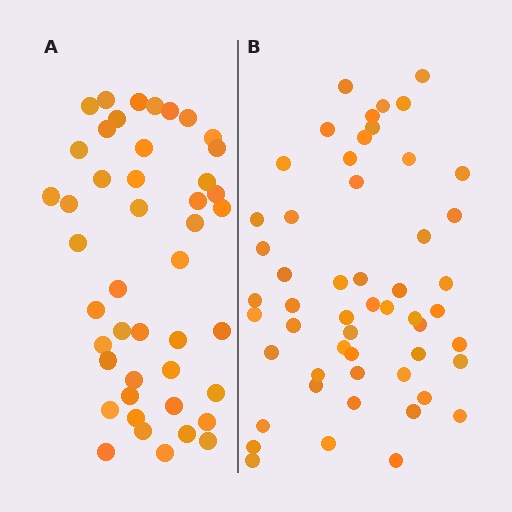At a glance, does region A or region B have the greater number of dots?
Region B (the right region) has more dots.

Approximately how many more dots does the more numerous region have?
Region B has roughly 8 or so more dots than region A.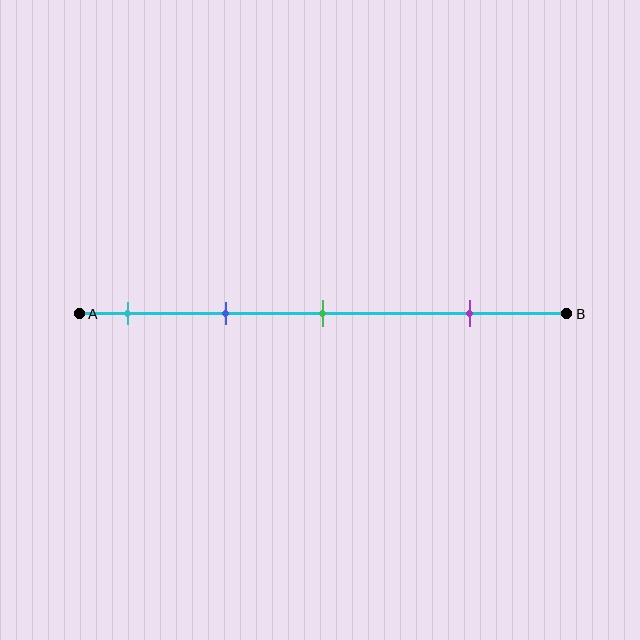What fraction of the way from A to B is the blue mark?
The blue mark is approximately 30% (0.3) of the way from A to B.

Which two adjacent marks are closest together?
The cyan and blue marks are the closest adjacent pair.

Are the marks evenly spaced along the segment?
No, the marks are not evenly spaced.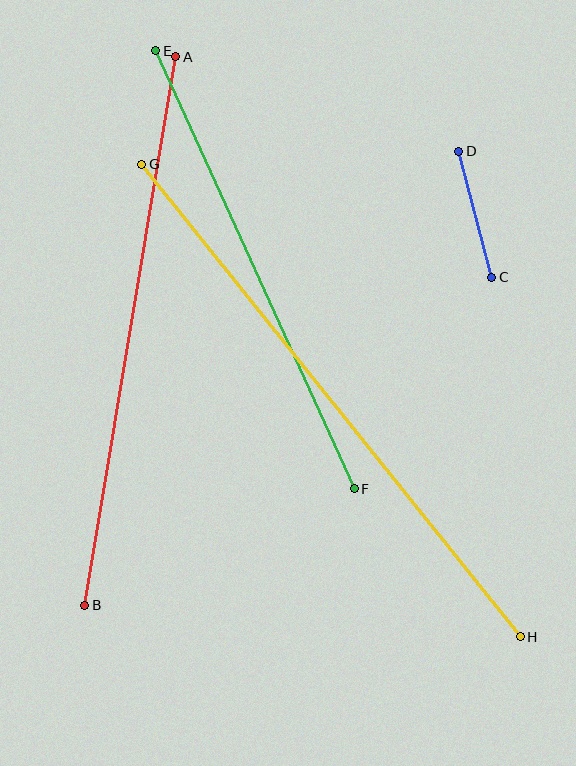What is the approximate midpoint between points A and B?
The midpoint is at approximately (130, 331) pixels.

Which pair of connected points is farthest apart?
Points G and H are farthest apart.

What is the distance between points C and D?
The distance is approximately 130 pixels.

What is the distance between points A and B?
The distance is approximately 556 pixels.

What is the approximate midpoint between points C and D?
The midpoint is at approximately (475, 214) pixels.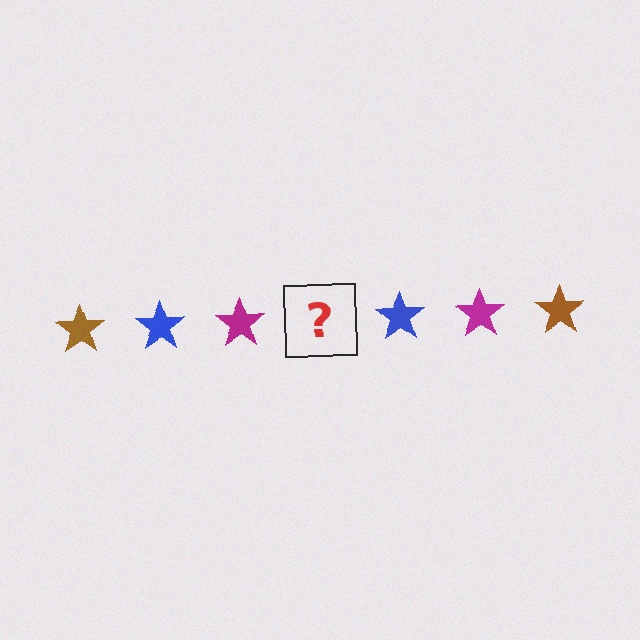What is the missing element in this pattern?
The missing element is a brown star.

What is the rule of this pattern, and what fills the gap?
The rule is that the pattern cycles through brown, blue, magenta stars. The gap should be filled with a brown star.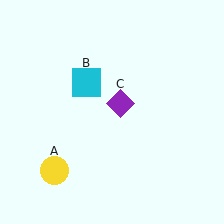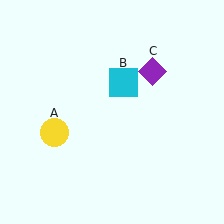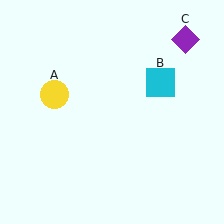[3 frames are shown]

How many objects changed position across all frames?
3 objects changed position: yellow circle (object A), cyan square (object B), purple diamond (object C).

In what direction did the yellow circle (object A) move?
The yellow circle (object A) moved up.